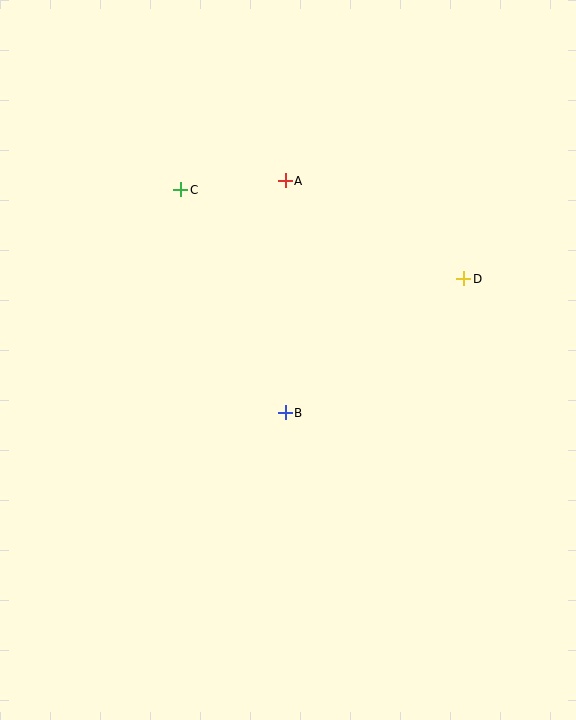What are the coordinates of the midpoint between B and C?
The midpoint between B and C is at (233, 301).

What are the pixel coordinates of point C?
Point C is at (181, 190).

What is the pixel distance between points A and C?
The distance between A and C is 105 pixels.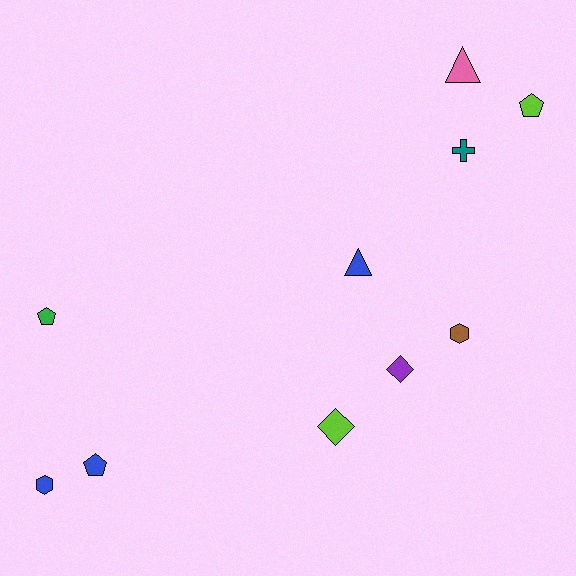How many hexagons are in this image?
There are 2 hexagons.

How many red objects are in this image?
There are no red objects.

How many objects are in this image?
There are 10 objects.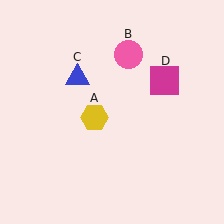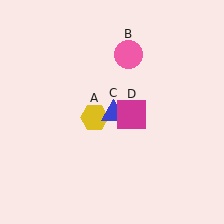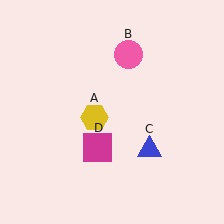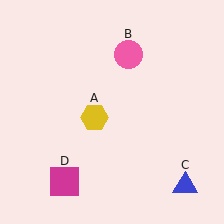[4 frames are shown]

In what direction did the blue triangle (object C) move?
The blue triangle (object C) moved down and to the right.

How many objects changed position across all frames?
2 objects changed position: blue triangle (object C), magenta square (object D).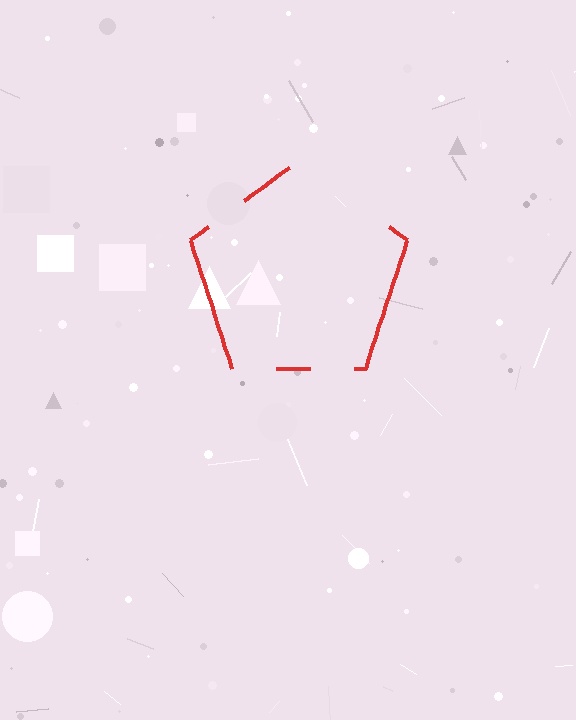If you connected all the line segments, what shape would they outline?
They would outline a pentagon.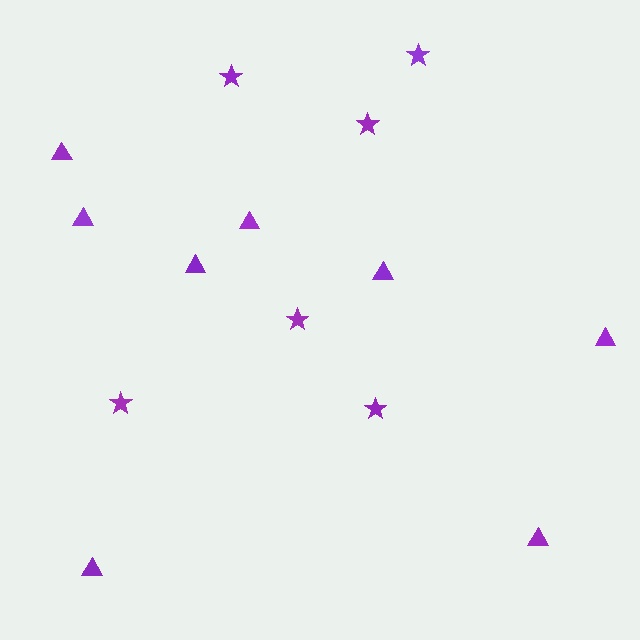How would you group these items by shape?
There are 2 groups: one group of triangles (8) and one group of stars (6).